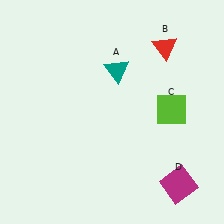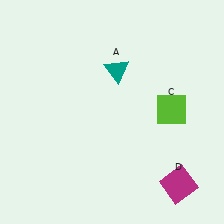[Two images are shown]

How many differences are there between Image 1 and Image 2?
There is 1 difference between the two images.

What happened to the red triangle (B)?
The red triangle (B) was removed in Image 2. It was in the top-right area of Image 1.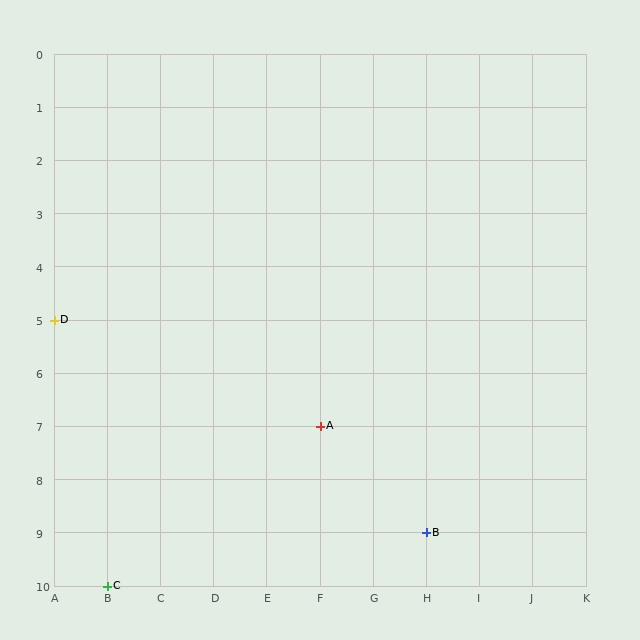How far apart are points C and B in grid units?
Points C and B are 6 columns and 1 row apart (about 6.1 grid units diagonally).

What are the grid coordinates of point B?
Point B is at grid coordinates (H, 9).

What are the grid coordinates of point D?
Point D is at grid coordinates (A, 5).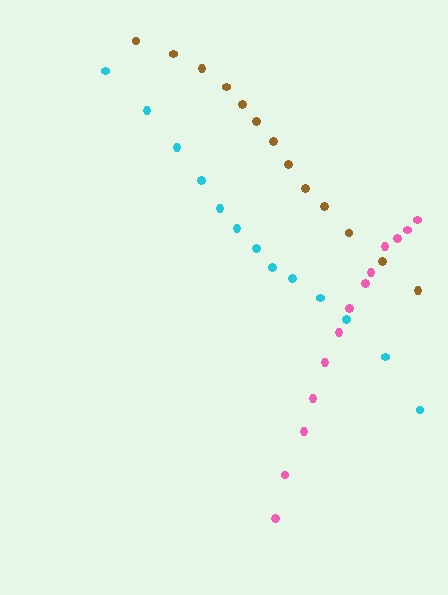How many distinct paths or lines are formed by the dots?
There are 3 distinct paths.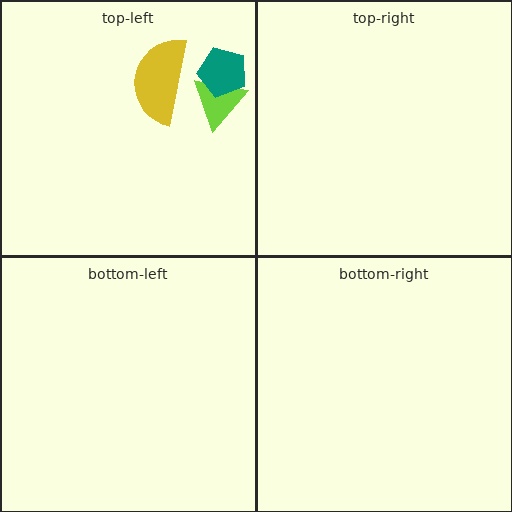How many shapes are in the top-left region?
3.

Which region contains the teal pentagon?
The top-left region.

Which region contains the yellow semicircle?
The top-left region.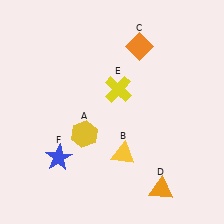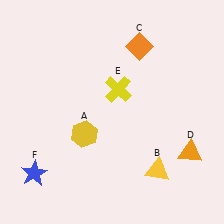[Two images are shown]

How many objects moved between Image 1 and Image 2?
3 objects moved between the two images.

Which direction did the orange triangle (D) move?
The orange triangle (D) moved up.